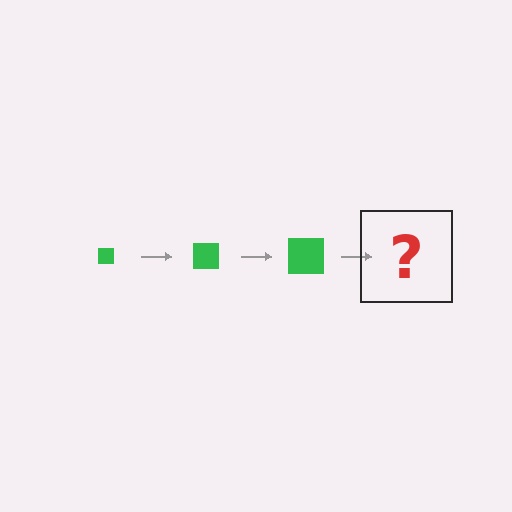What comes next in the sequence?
The next element should be a green square, larger than the previous one.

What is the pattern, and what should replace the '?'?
The pattern is that the square gets progressively larger each step. The '?' should be a green square, larger than the previous one.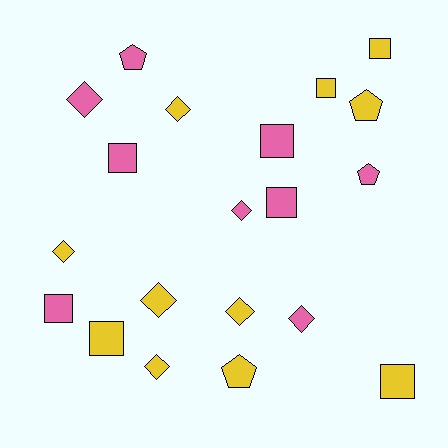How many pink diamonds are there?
There are 3 pink diamonds.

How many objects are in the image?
There are 20 objects.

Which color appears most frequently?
Yellow, with 11 objects.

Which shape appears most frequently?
Diamond, with 8 objects.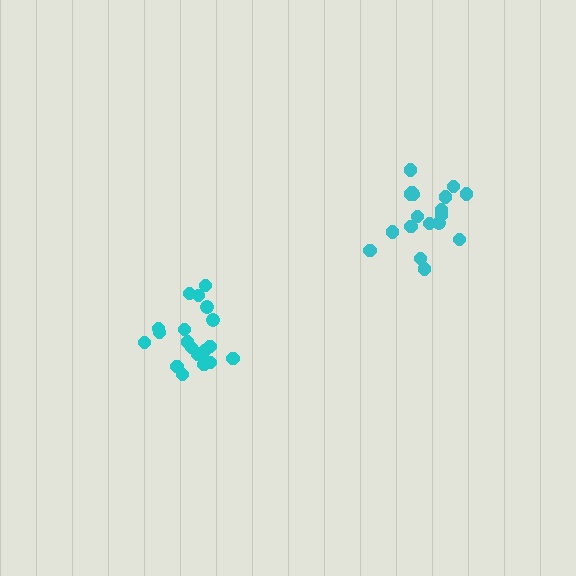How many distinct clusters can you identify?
There are 2 distinct clusters.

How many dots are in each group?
Group 1: 18 dots, Group 2: 19 dots (37 total).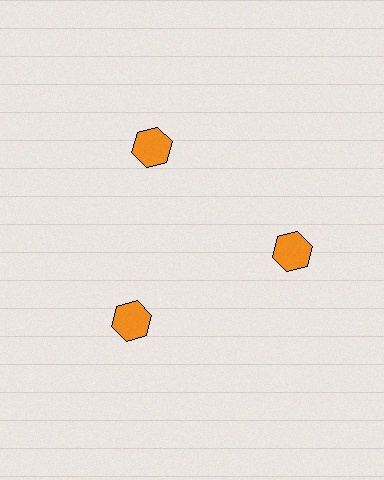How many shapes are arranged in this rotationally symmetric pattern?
There are 3 shapes, arranged in 3 groups of 1.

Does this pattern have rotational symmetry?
Yes, this pattern has 3-fold rotational symmetry. It looks the same after rotating 120 degrees around the center.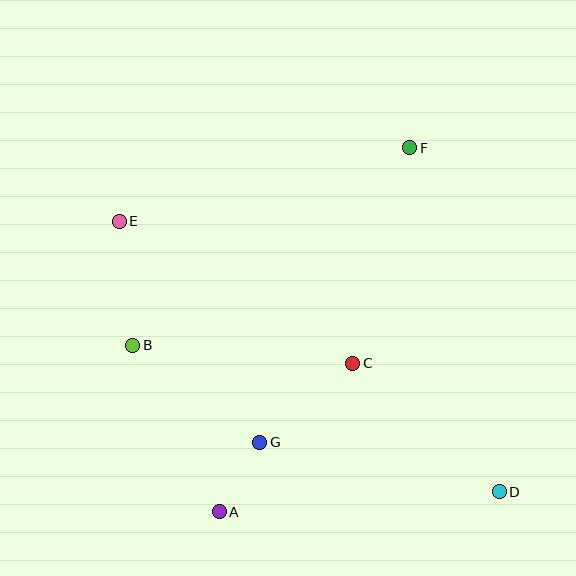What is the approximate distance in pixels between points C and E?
The distance between C and E is approximately 274 pixels.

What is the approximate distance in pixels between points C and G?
The distance between C and G is approximately 122 pixels.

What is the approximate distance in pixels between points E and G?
The distance between E and G is approximately 262 pixels.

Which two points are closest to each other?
Points A and G are closest to each other.